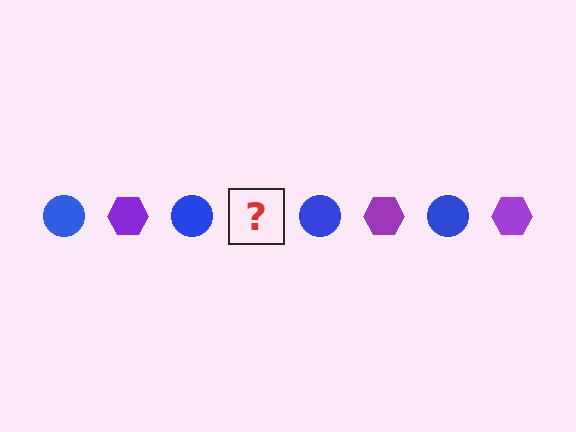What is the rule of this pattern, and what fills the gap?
The rule is that the pattern alternates between blue circle and purple hexagon. The gap should be filled with a purple hexagon.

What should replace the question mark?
The question mark should be replaced with a purple hexagon.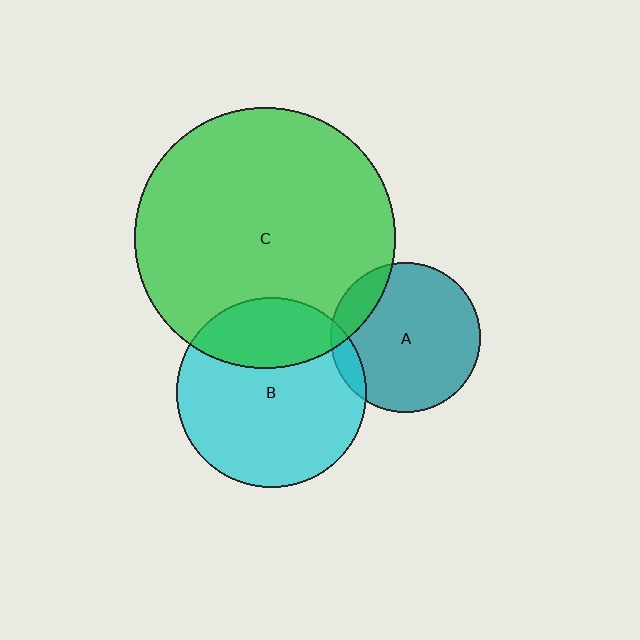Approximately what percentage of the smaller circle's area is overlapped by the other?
Approximately 10%.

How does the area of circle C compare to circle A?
Approximately 3.0 times.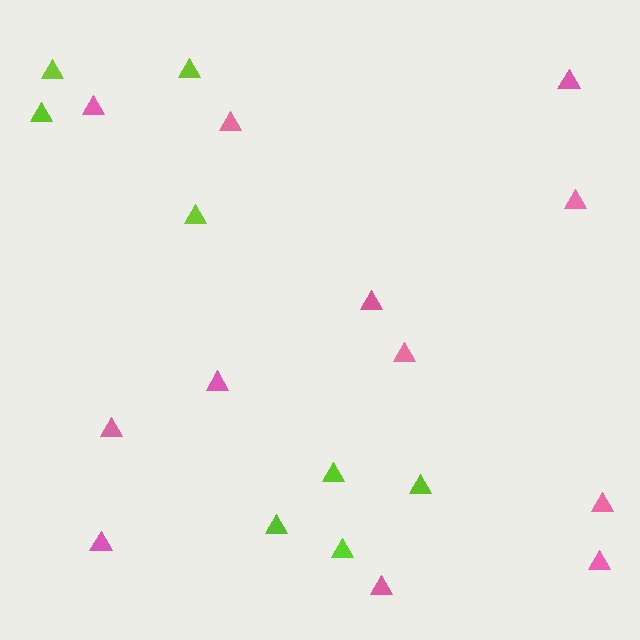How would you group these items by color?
There are 2 groups: one group of lime triangles (8) and one group of pink triangles (12).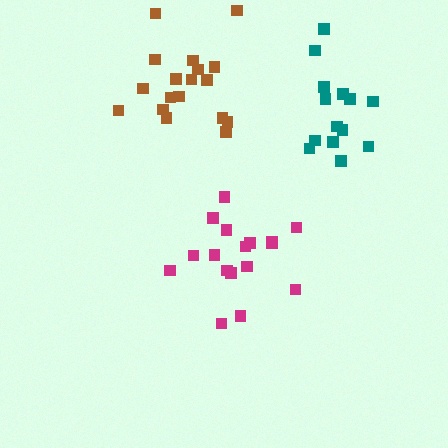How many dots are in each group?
Group 1: 18 dots, Group 2: 17 dots, Group 3: 14 dots (49 total).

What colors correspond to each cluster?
The clusters are colored: brown, magenta, teal.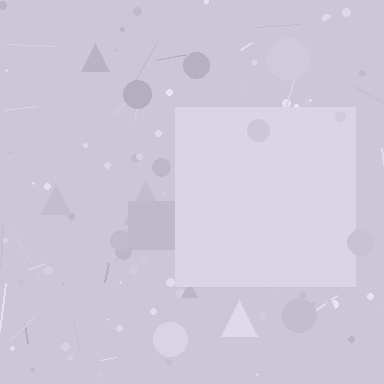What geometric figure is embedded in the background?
A square is embedded in the background.